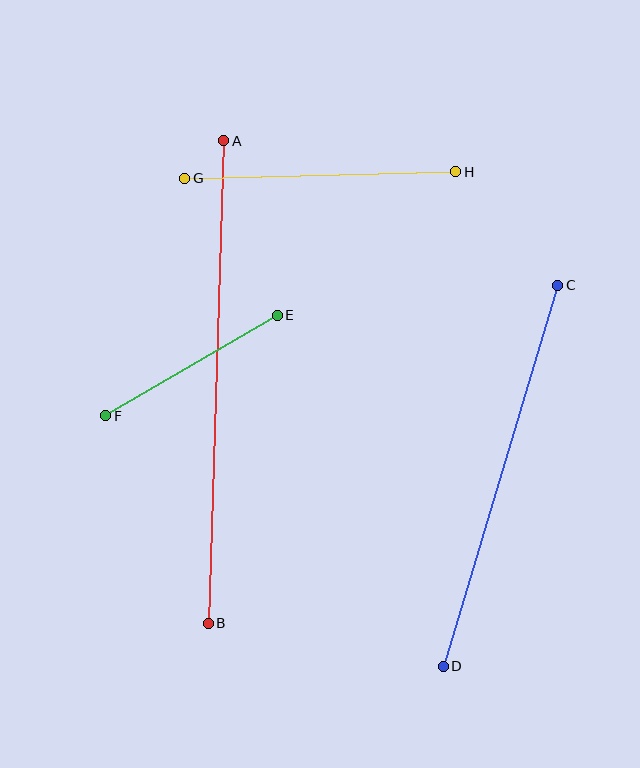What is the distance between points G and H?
The distance is approximately 271 pixels.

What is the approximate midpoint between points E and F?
The midpoint is at approximately (191, 366) pixels.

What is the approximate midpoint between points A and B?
The midpoint is at approximately (216, 382) pixels.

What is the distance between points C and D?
The distance is approximately 397 pixels.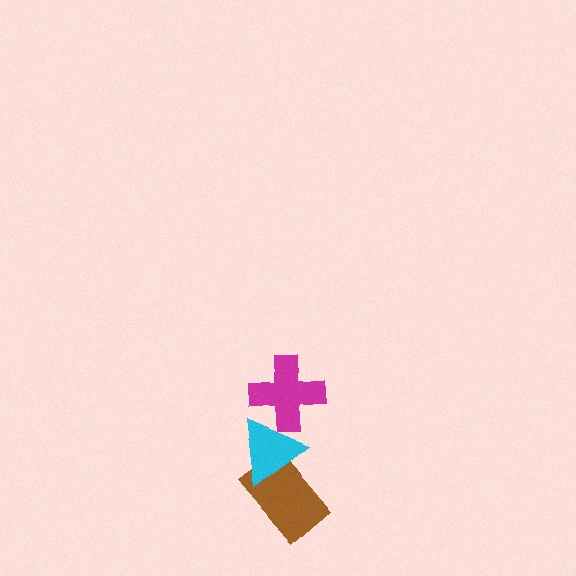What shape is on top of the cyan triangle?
The magenta cross is on top of the cyan triangle.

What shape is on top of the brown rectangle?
The cyan triangle is on top of the brown rectangle.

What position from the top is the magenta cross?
The magenta cross is 1st from the top.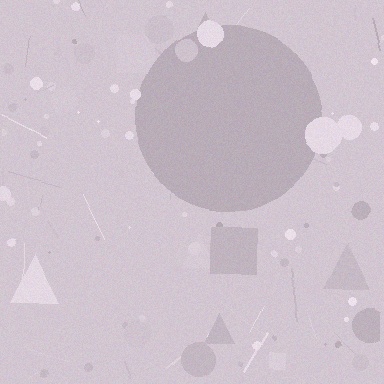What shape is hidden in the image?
A circle is hidden in the image.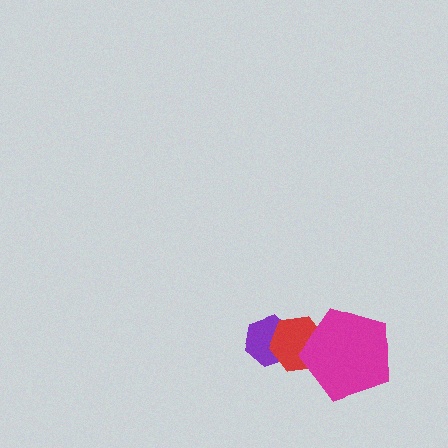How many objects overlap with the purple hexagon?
1 object overlaps with the purple hexagon.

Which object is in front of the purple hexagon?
The red hexagon is in front of the purple hexagon.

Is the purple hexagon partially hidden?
Yes, it is partially covered by another shape.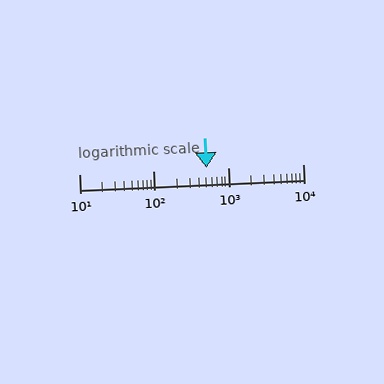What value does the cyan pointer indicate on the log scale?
The pointer indicates approximately 510.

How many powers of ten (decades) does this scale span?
The scale spans 3 decades, from 10 to 10000.